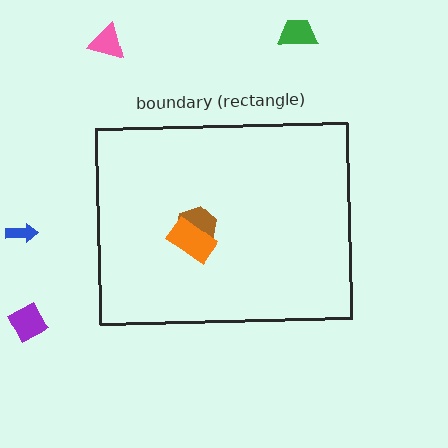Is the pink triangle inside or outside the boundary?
Outside.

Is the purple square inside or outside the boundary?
Outside.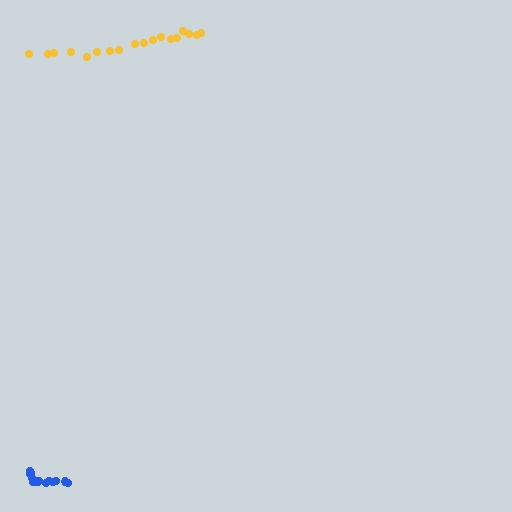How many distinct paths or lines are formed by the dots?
There are 2 distinct paths.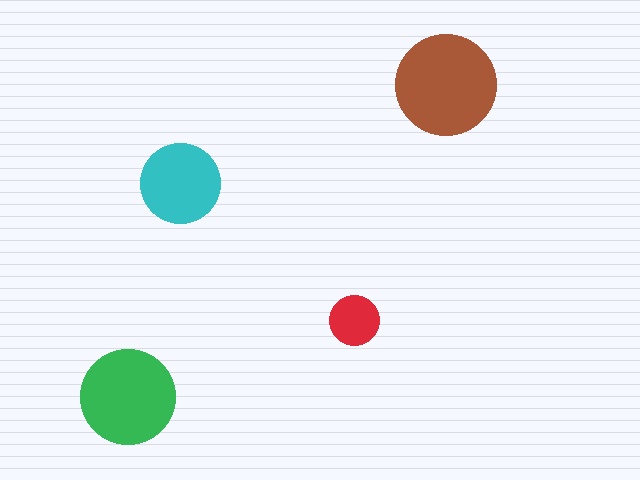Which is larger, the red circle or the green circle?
The green one.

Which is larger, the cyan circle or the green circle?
The green one.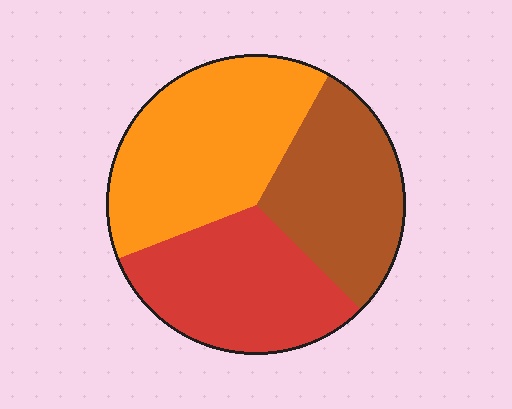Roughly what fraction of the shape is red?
Red covers 32% of the shape.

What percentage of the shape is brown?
Brown covers around 30% of the shape.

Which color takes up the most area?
Orange, at roughly 40%.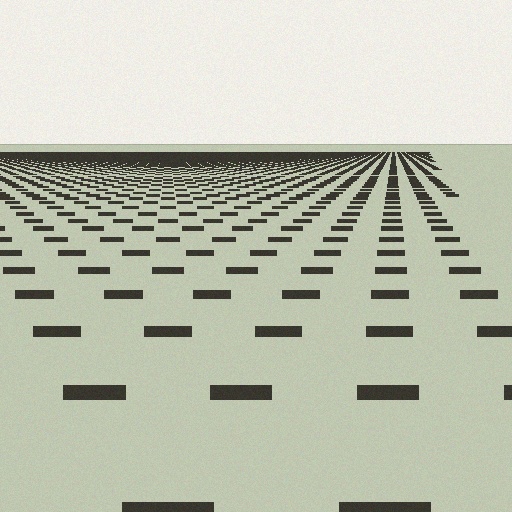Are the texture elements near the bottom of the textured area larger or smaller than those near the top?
Larger. Near the bottom, elements are closer to the viewer and appear at a bigger on-screen size.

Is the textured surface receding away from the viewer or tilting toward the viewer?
The surface is receding away from the viewer. Texture elements get smaller and denser toward the top.